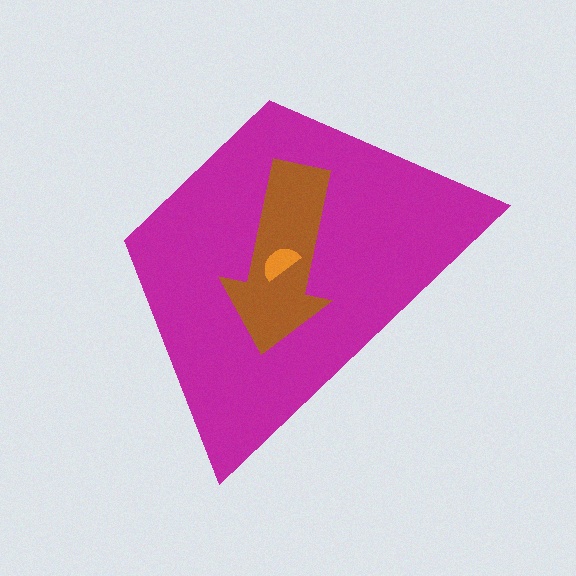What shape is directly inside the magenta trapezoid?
The brown arrow.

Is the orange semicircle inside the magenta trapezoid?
Yes.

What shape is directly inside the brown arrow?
The orange semicircle.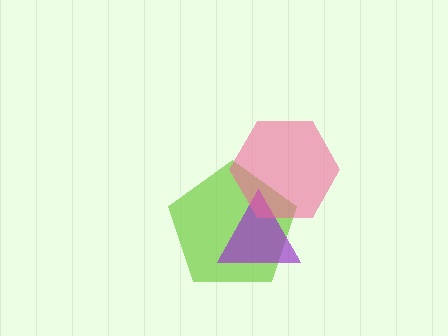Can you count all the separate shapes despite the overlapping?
Yes, there are 3 separate shapes.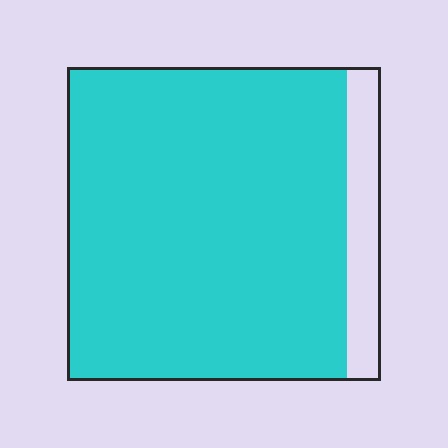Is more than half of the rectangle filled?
Yes.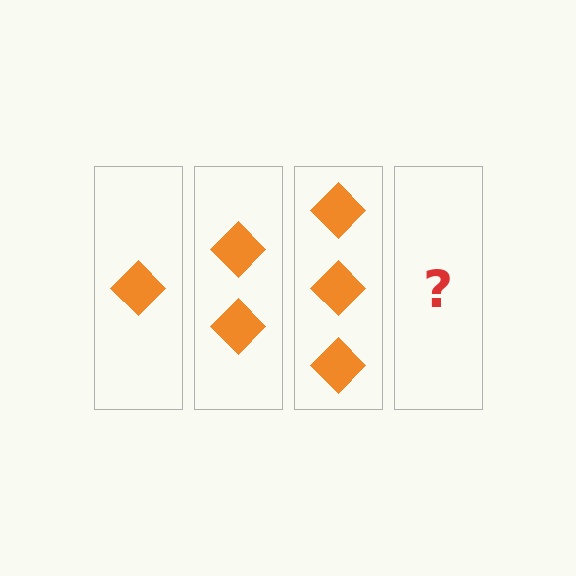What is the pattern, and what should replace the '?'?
The pattern is that each step adds one more diamond. The '?' should be 4 diamonds.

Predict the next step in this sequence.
The next step is 4 diamonds.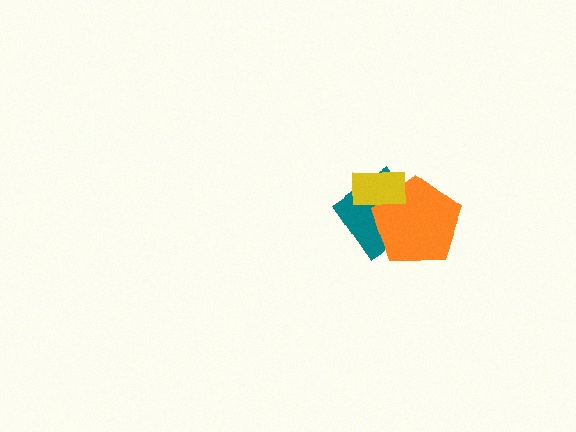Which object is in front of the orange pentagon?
The yellow rectangle is in front of the orange pentagon.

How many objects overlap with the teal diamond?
2 objects overlap with the teal diamond.